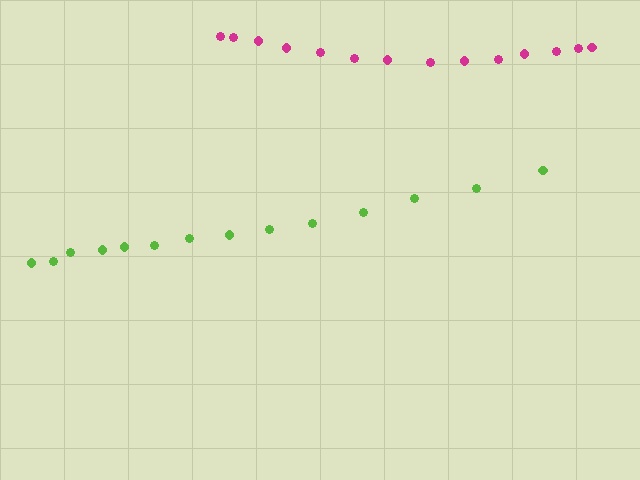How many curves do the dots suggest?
There are 2 distinct paths.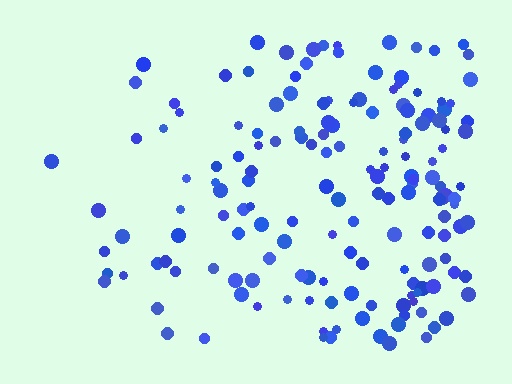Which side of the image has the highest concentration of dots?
The right.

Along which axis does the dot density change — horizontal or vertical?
Horizontal.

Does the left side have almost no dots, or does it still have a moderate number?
Still a moderate number, just noticeably fewer than the right.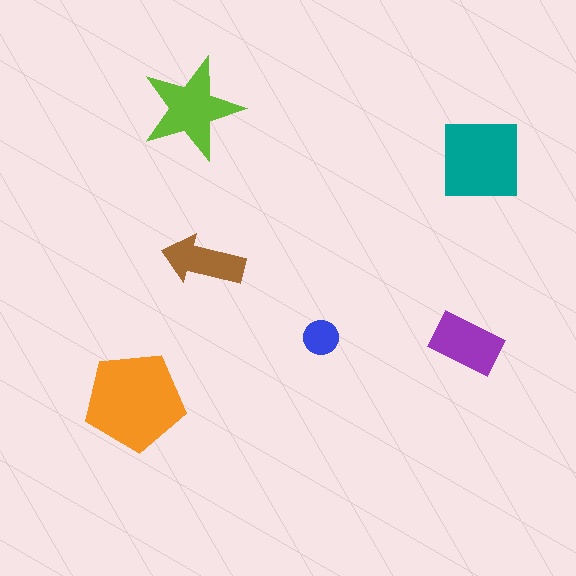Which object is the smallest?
The blue circle.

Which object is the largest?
The orange pentagon.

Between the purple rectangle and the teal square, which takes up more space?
The teal square.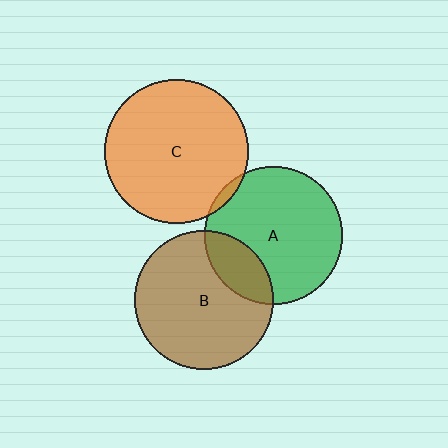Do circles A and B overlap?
Yes.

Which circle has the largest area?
Circle C (orange).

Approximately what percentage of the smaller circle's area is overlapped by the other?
Approximately 20%.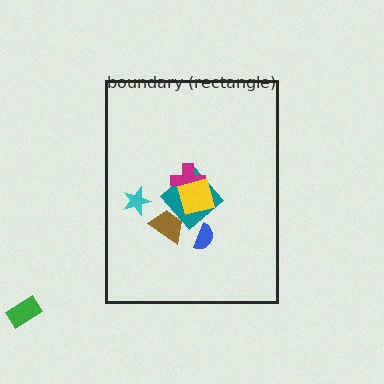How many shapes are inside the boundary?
6 inside, 1 outside.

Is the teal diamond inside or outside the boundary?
Inside.